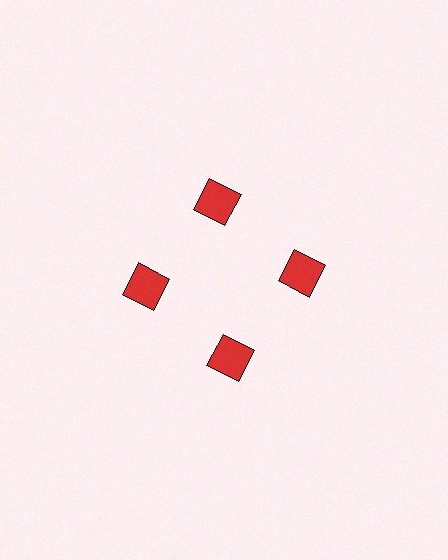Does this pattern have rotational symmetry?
Yes, this pattern has 4-fold rotational symmetry. It looks the same after rotating 90 degrees around the center.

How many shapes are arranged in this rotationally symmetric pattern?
There are 4 shapes, arranged in 4 groups of 1.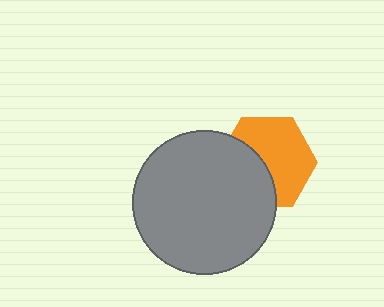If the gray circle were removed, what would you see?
You would see the complete orange hexagon.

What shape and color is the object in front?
The object in front is a gray circle.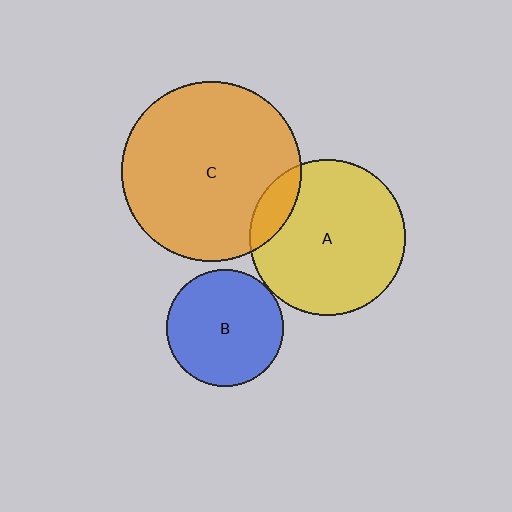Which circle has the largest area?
Circle C (orange).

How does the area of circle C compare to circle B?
Approximately 2.3 times.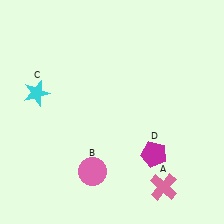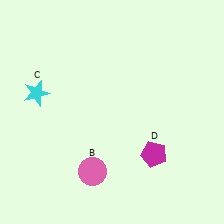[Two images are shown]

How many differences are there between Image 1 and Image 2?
There is 1 difference between the two images.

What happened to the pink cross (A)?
The pink cross (A) was removed in Image 2. It was in the bottom-right area of Image 1.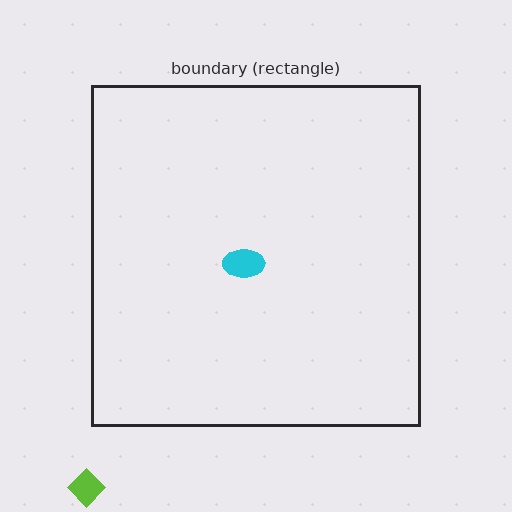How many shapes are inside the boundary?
1 inside, 1 outside.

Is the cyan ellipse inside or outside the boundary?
Inside.